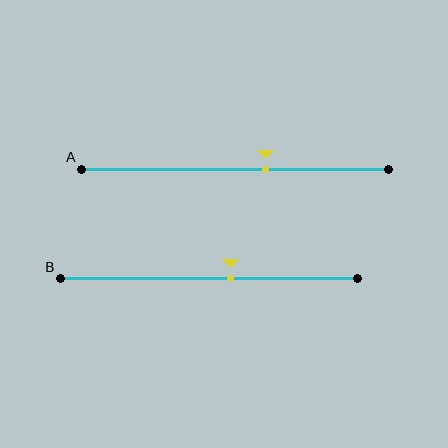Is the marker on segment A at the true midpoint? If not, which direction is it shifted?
No, the marker on segment A is shifted to the right by about 10% of the segment length.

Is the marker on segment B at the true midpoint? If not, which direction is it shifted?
No, the marker on segment B is shifted to the right by about 7% of the segment length.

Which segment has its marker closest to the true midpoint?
Segment B has its marker closest to the true midpoint.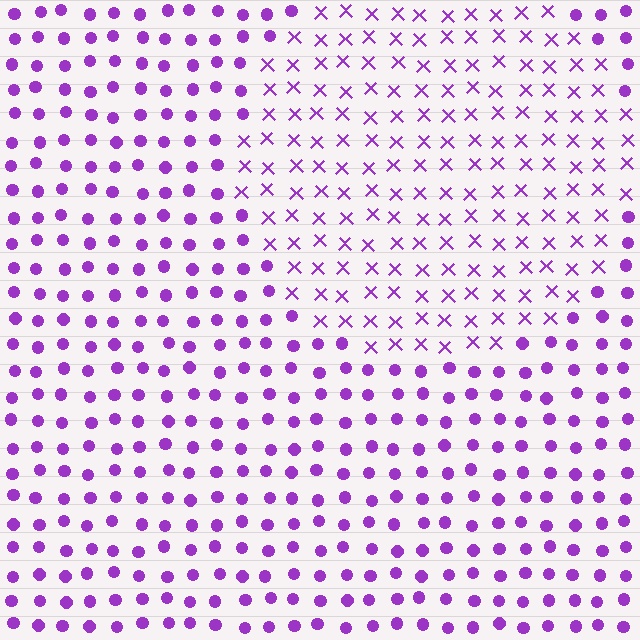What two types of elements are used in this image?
The image uses X marks inside the circle region and circles outside it.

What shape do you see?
I see a circle.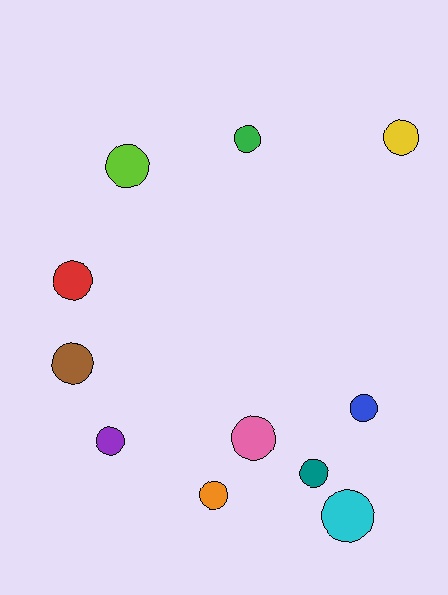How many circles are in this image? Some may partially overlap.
There are 11 circles.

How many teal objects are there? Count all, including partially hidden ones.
There is 1 teal object.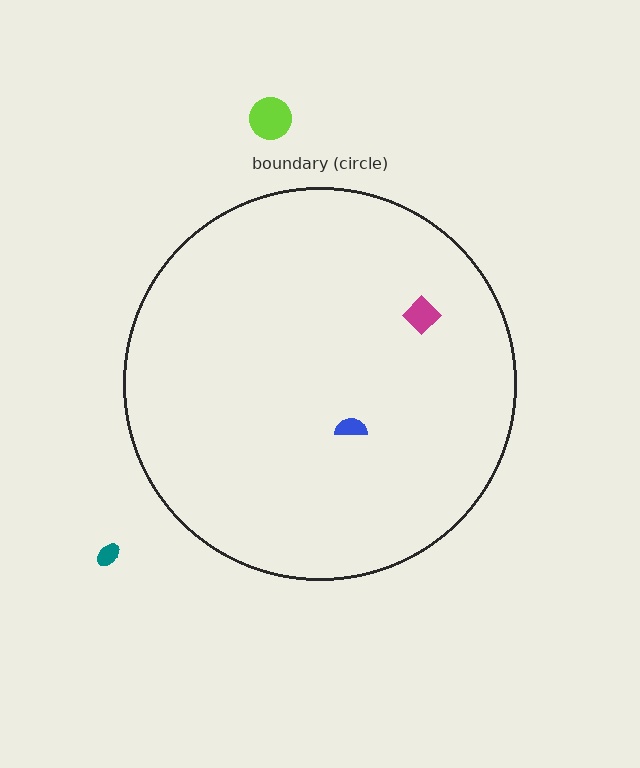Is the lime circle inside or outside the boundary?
Outside.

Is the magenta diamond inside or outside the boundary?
Inside.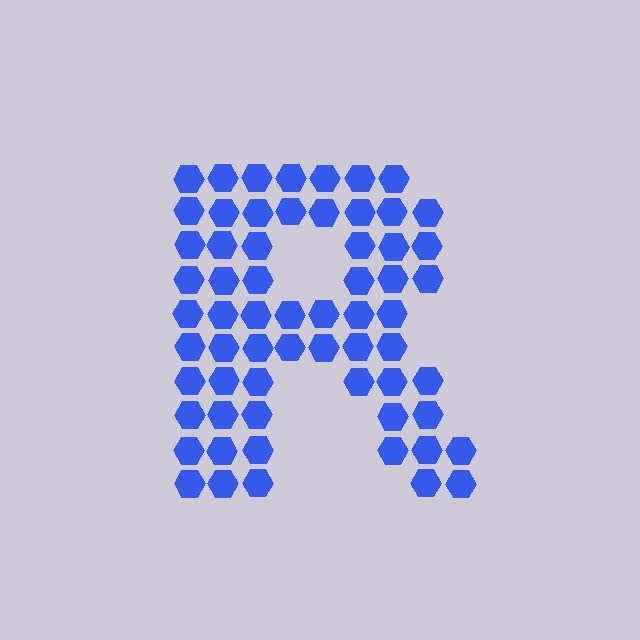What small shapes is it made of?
It is made of small hexagons.